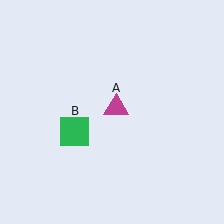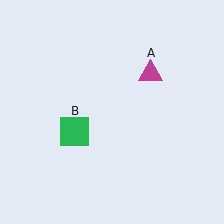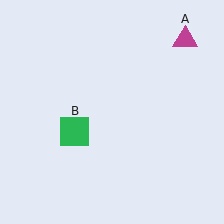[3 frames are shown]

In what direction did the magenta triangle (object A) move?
The magenta triangle (object A) moved up and to the right.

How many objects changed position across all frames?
1 object changed position: magenta triangle (object A).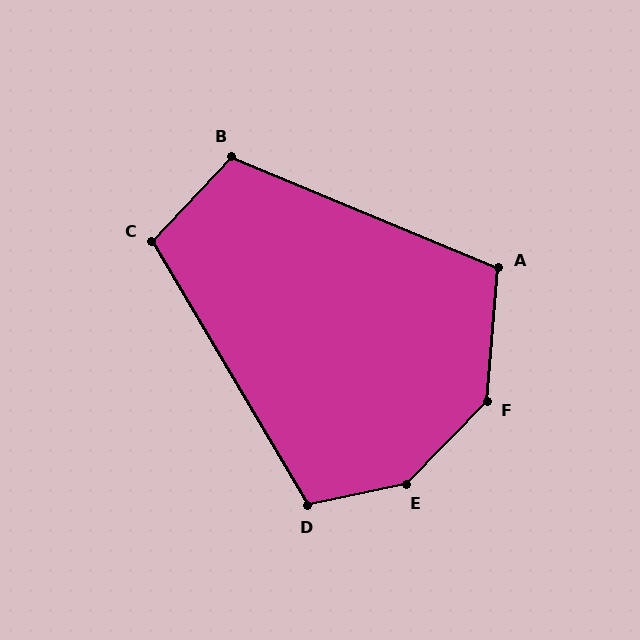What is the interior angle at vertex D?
Approximately 109 degrees (obtuse).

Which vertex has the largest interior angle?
E, at approximately 146 degrees.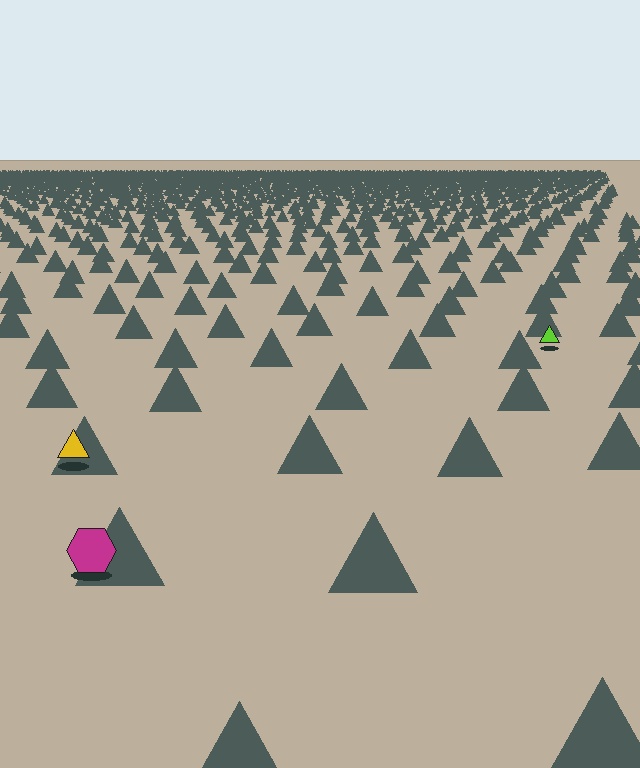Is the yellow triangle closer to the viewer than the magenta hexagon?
No. The magenta hexagon is closer — you can tell from the texture gradient: the ground texture is coarser near it.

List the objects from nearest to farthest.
From nearest to farthest: the magenta hexagon, the yellow triangle, the lime triangle.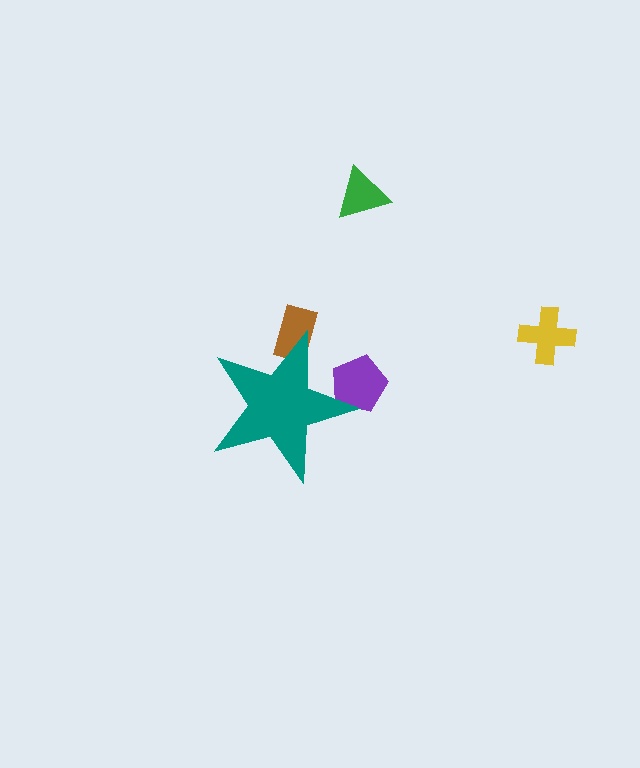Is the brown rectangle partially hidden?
Yes, the brown rectangle is partially hidden behind the teal star.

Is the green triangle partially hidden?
No, the green triangle is fully visible.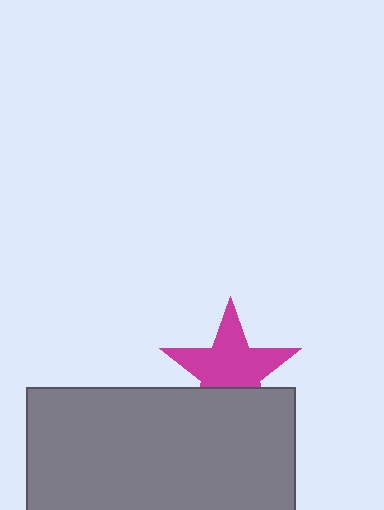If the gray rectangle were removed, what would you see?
You would see the complete magenta star.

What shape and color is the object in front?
The object in front is a gray rectangle.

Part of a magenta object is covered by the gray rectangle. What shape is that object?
It is a star.